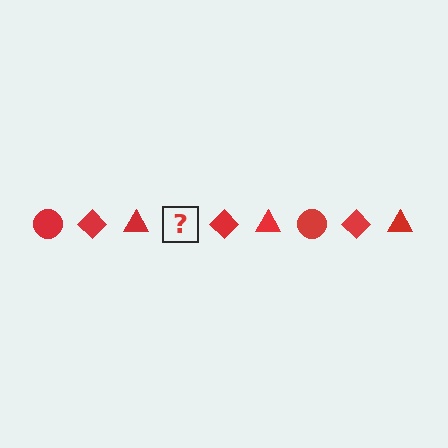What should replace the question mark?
The question mark should be replaced with a red circle.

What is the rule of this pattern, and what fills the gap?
The rule is that the pattern cycles through circle, diamond, triangle shapes in red. The gap should be filled with a red circle.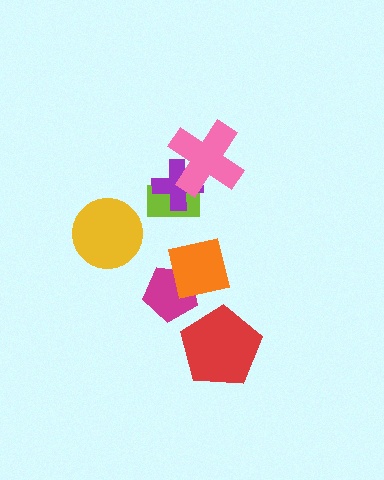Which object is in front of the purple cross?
The pink cross is in front of the purple cross.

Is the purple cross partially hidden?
Yes, it is partially covered by another shape.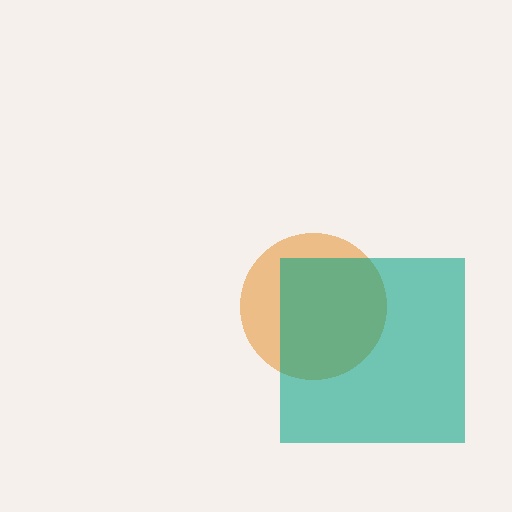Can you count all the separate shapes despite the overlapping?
Yes, there are 2 separate shapes.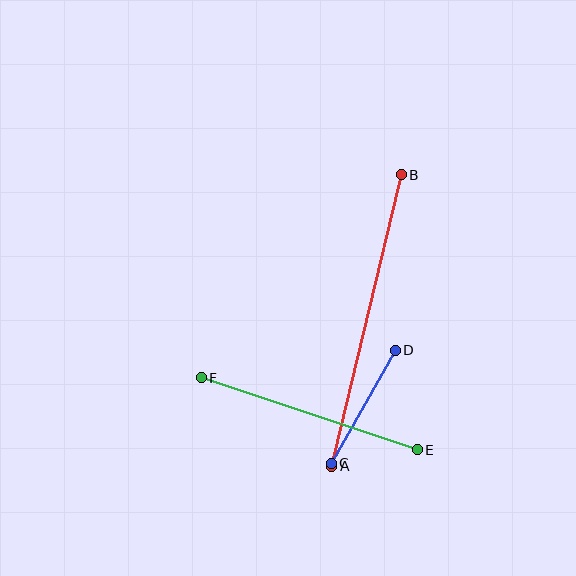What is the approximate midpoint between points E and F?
The midpoint is at approximately (309, 414) pixels.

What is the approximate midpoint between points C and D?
The midpoint is at approximately (363, 407) pixels.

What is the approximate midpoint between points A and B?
The midpoint is at approximately (366, 320) pixels.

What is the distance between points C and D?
The distance is approximately 130 pixels.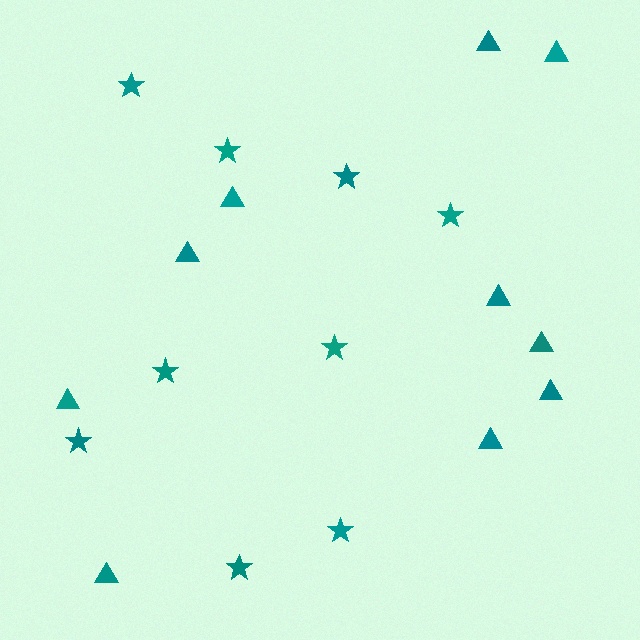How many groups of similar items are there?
There are 2 groups: one group of stars (9) and one group of triangles (10).